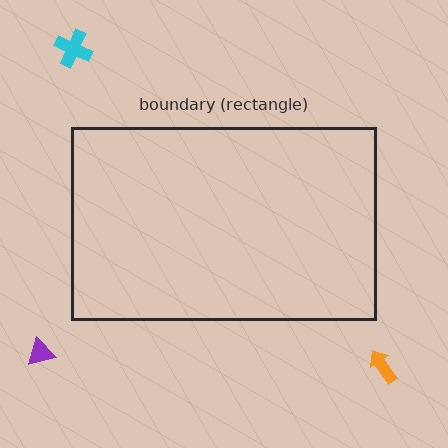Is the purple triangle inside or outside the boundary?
Outside.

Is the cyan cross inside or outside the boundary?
Outside.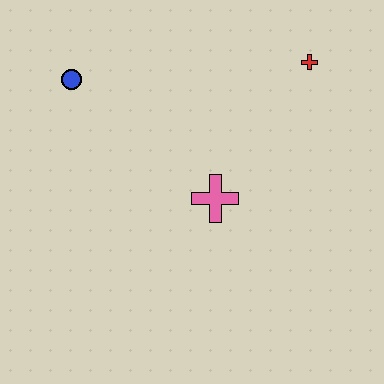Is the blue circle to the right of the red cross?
No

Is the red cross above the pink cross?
Yes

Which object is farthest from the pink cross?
The blue circle is farthest from the pink cross.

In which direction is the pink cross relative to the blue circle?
The pink cross is to the right of the blue circle.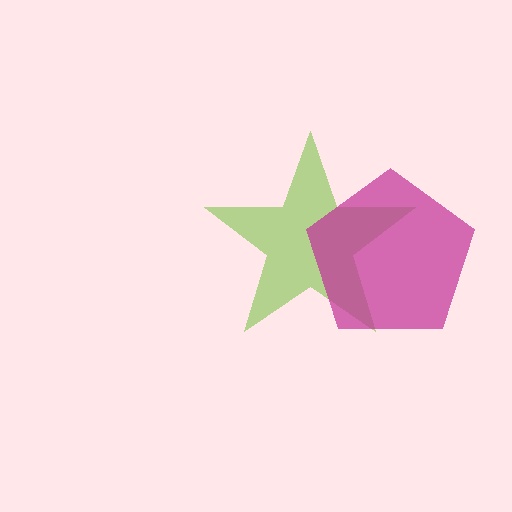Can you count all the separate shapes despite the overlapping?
Yes, there are 2 separate shapes.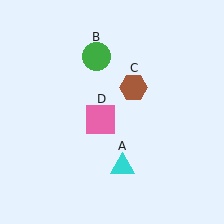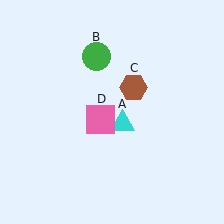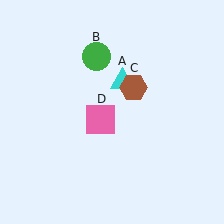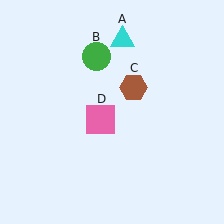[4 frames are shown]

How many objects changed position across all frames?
1 object changed position: cyan triangle (object A).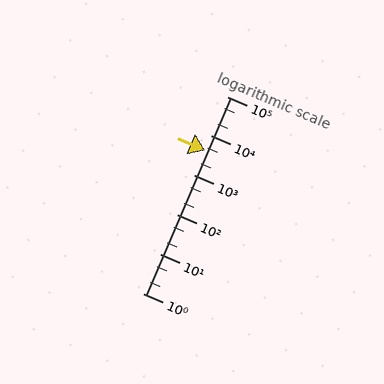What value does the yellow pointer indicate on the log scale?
The pointer indicates approximately 4400.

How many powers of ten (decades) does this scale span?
The scale spans 5 decades, from 1 to 100000.